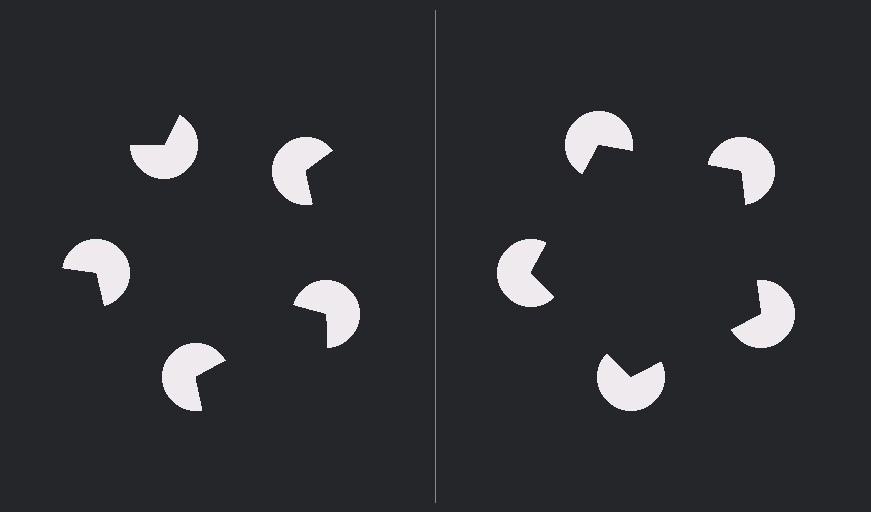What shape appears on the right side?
An illusory pentagon.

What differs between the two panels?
The pac-man discs are positioned identically on both sides; only the wedge orientations differ. On the right they align to a pentagon; on the left they are misaligned.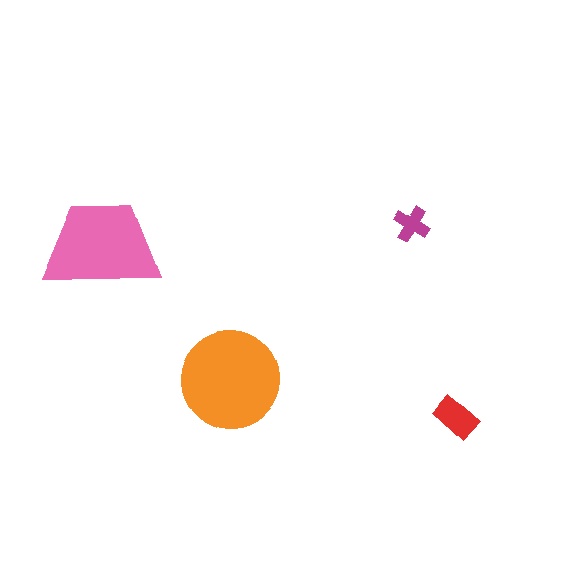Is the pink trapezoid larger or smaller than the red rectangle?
Larger.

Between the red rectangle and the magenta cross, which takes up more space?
The red rectangle.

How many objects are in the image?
There are 4 objects in the image.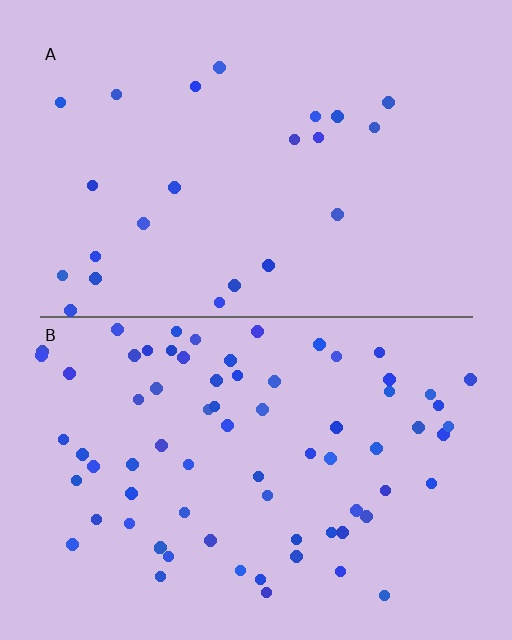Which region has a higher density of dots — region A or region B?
B (the bottom).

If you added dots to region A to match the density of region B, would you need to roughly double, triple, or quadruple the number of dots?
Approximately triple.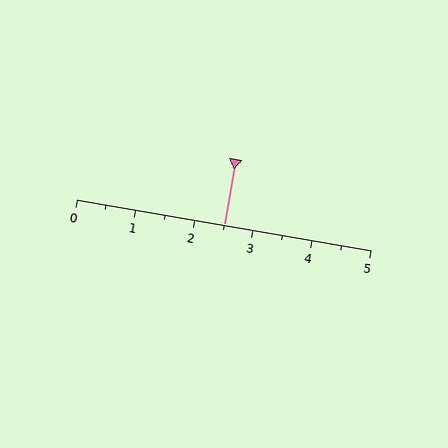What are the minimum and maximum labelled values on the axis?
The axis runs from 0 to 5.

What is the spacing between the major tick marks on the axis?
The major ticks are spaced 1 apart.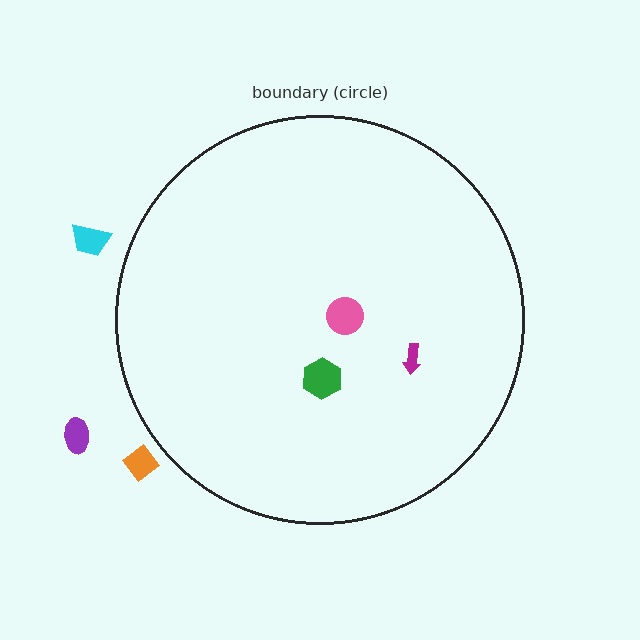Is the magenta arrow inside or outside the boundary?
Inside.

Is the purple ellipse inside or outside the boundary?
Outside.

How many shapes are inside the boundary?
3 inside, 3 outside.